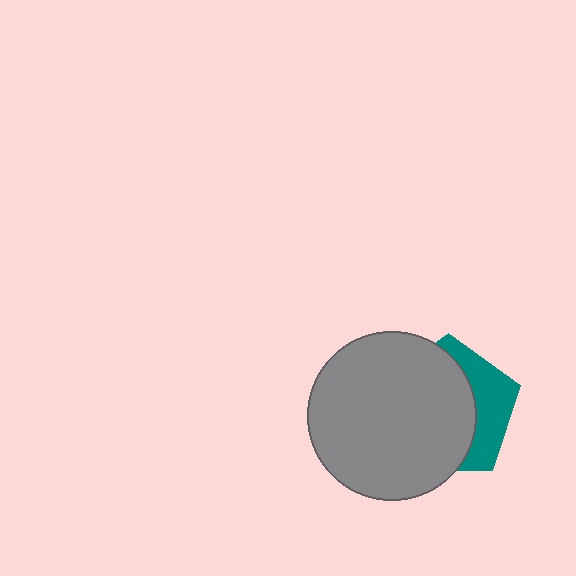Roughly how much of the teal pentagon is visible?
A small part of it is visible (roughly 33%).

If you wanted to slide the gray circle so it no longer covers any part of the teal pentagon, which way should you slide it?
Slide it left — that is the most direct way to separate the two shapes.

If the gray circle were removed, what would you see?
You would see the complete teal pentagon.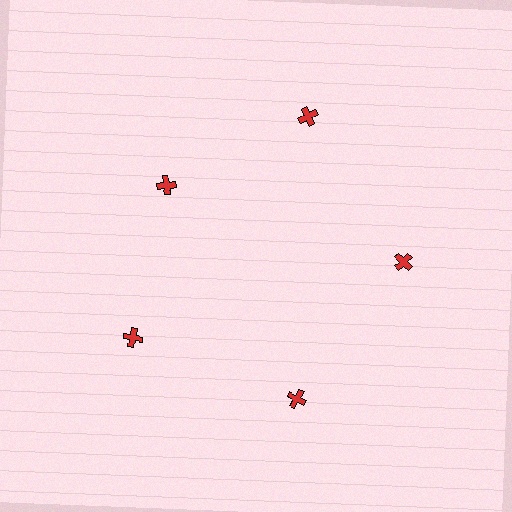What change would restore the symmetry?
The symmetry would be restored by moving it outward, back onto the ring so that all 5 crosses sit at equal angles and equal distance from the center.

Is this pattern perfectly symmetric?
No. The 5 red crosses are arranged in a ring, but one element near the 10 o'clock position is pulled inward toward the center, breaking the 5-fold rotational symmetry.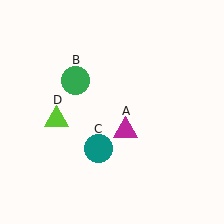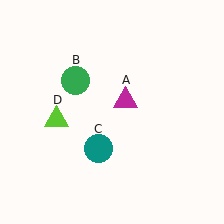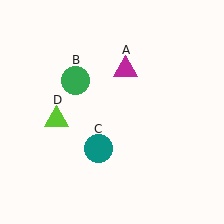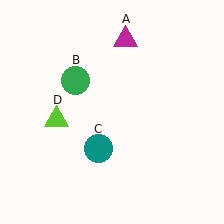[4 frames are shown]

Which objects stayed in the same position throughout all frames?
Green circle (object B) and teal circle (object C) and lime triangle (object D) remained stationary.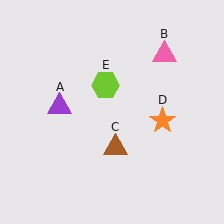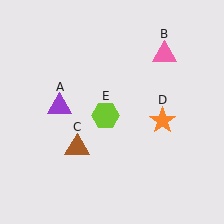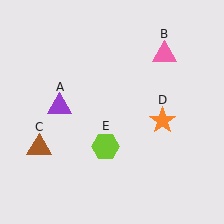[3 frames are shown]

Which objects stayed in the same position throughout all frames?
Purple triangle (object A) and pink triangle (object B) and orange star (object D) remained stationary.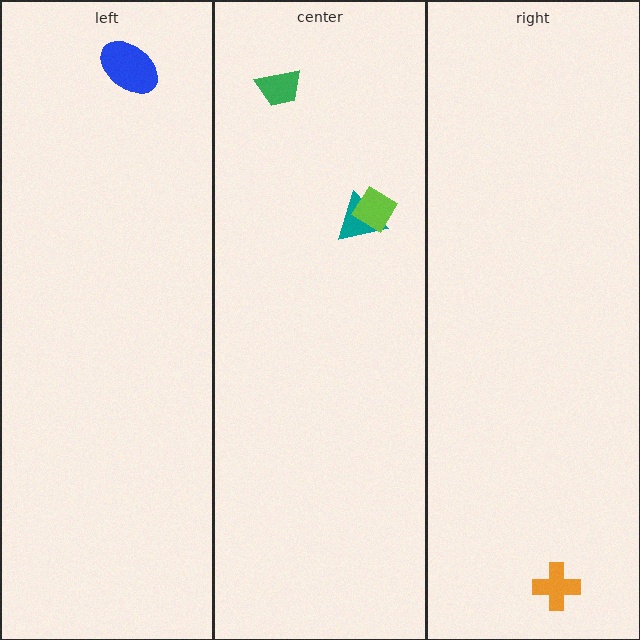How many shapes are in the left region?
1.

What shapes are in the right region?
The orange cross.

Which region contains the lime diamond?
The center region.